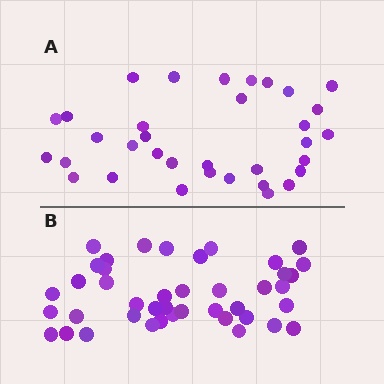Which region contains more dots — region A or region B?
Region B (the bottom region) has more dots.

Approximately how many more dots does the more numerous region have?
Region B has roughly 8 or so more dots than region A.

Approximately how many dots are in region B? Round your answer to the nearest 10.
About 40 dots. (The exact count is 42, which rounds to 40.)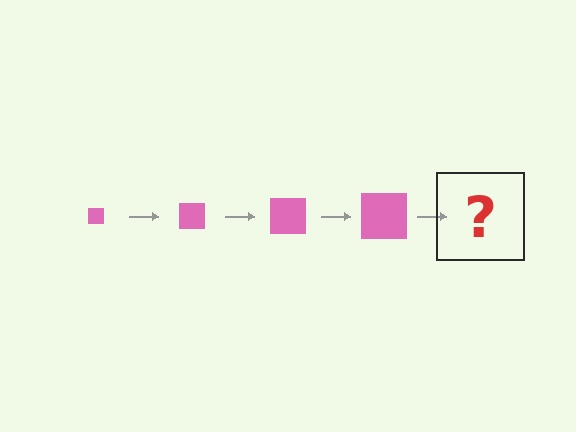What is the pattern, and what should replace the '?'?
The pattern is that the square gets progressively larger each step. The '?' should be a pink square, larger than the previous one.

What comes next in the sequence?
The next element should be a pink square, larger than the previous one.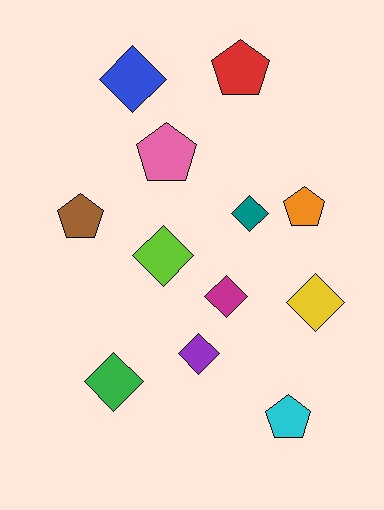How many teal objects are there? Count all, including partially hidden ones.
There is 1 teal object.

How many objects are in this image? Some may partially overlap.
There are 12 objects.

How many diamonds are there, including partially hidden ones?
There are 7 diamonds.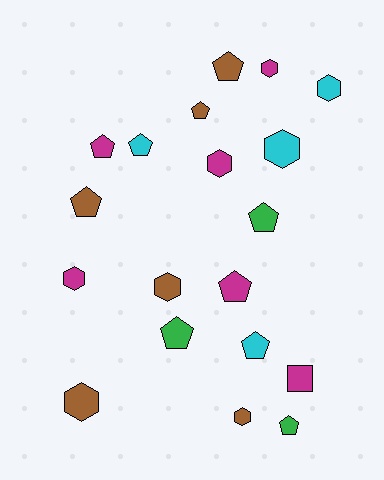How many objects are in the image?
There are 19 objects.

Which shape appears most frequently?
Pentagon, with 10 objects.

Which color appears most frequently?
Brown, with 6 objects.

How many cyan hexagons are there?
There are 2 cyan hexagons.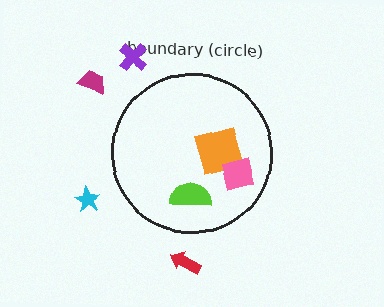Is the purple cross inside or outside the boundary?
Outside.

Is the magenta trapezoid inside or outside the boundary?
Outside.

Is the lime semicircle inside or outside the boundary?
Inside.